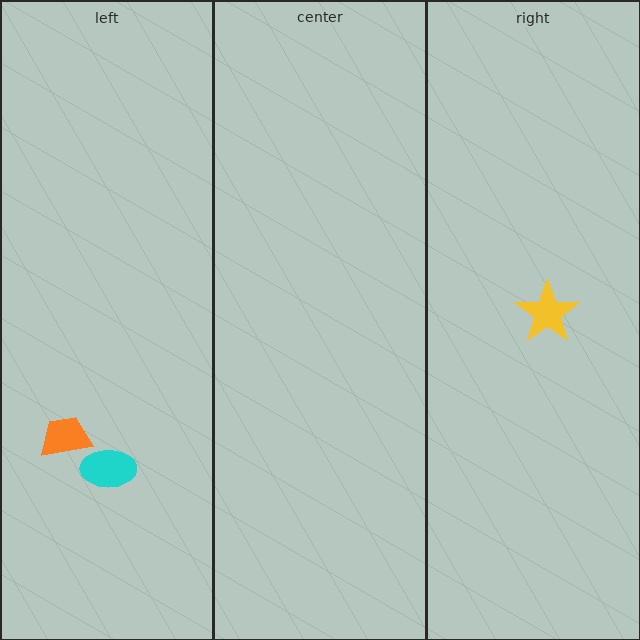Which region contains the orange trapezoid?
The left region.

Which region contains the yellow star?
The right region.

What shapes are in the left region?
The orange trapezoid, the cyan ellipse.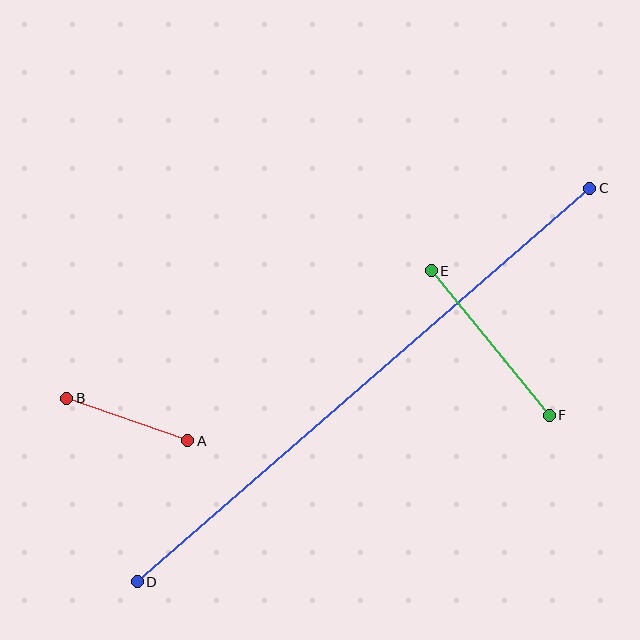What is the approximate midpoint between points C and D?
The midpoint is at approximately (363, 385) pixels.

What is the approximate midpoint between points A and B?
The midpoint is at approximately (127, 420) pixels.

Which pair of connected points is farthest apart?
Points C and D are farthest apart.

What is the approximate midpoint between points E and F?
The midpoint is at approximately (490, 343) pixels.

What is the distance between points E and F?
The distance is approximately 186 pixels.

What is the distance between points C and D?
The distance is approximately 600 pixels.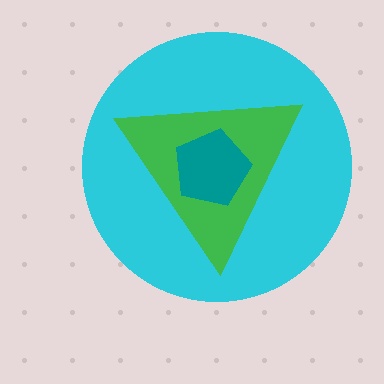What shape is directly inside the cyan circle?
The green triangle.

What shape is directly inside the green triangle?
The teal pentagon.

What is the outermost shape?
The cyan circle.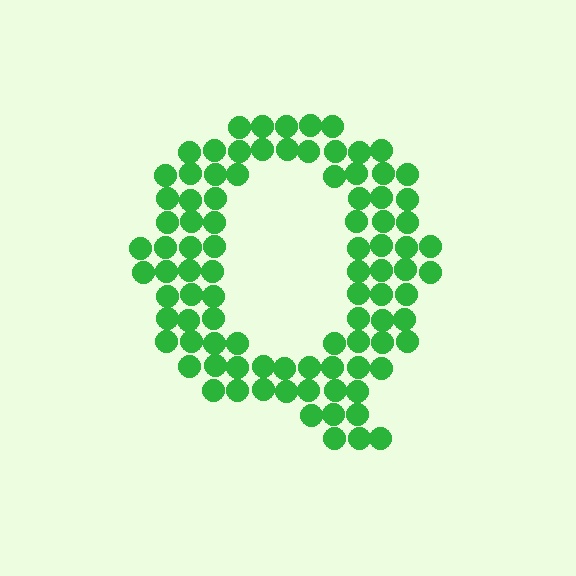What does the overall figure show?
The overall figure shows the letter Q.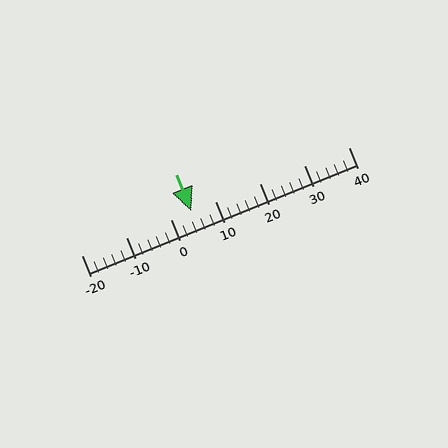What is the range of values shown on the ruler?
The ruler shows values from -20 to 40.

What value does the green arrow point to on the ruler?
The green arrow points to approximately 5.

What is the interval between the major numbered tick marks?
The major tick marks are spaced 10 units apart.